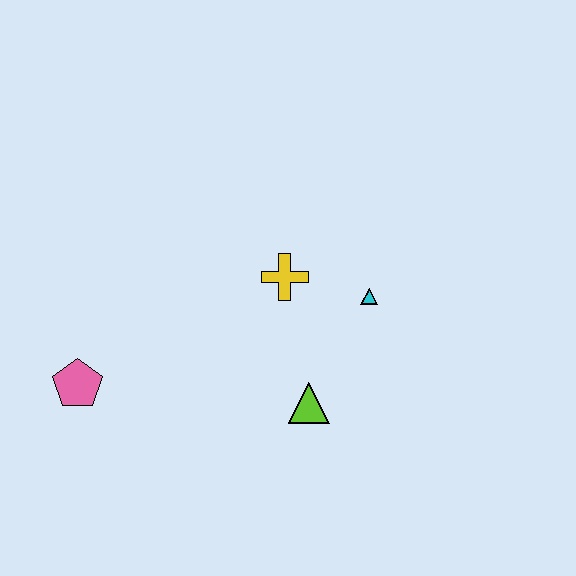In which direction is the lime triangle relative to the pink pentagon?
The lime triangle is to the right of the pink pentagon.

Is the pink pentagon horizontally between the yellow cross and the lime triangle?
No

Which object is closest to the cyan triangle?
The yellow cross is closest to the cyan triangle.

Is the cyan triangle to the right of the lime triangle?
Yes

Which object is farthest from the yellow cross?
The pink pentagon is farthest from the yellow cross.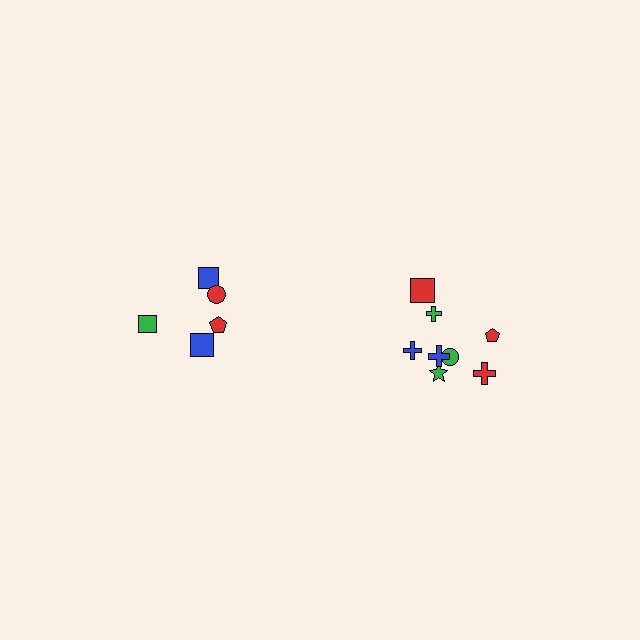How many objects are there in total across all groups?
There are 13 objects.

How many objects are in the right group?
There are 8 objects.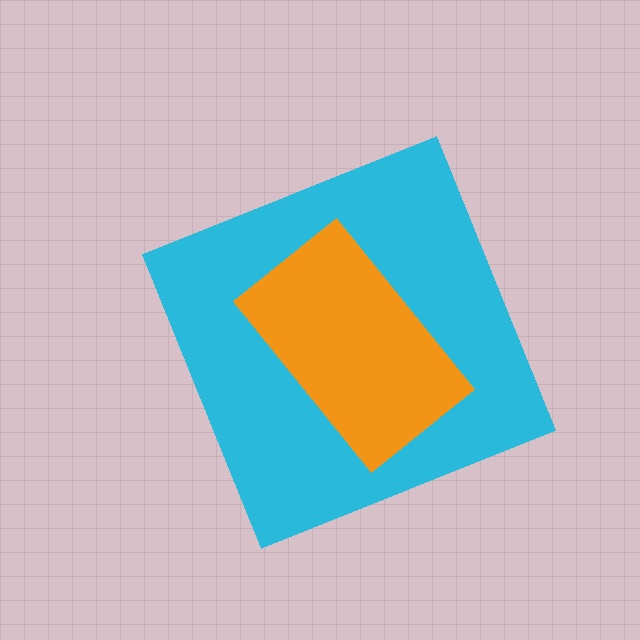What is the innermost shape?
The orange rectangle.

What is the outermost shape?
The cyan diamond.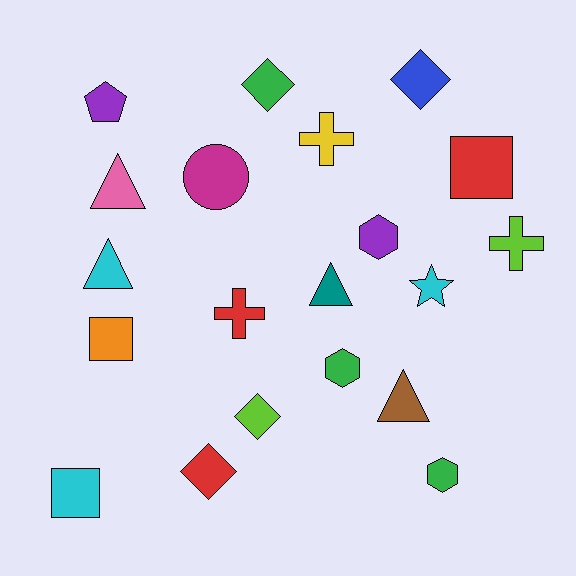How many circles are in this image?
There is 1 circle.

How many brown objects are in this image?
There is 1 brown object.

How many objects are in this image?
There are 20 objects.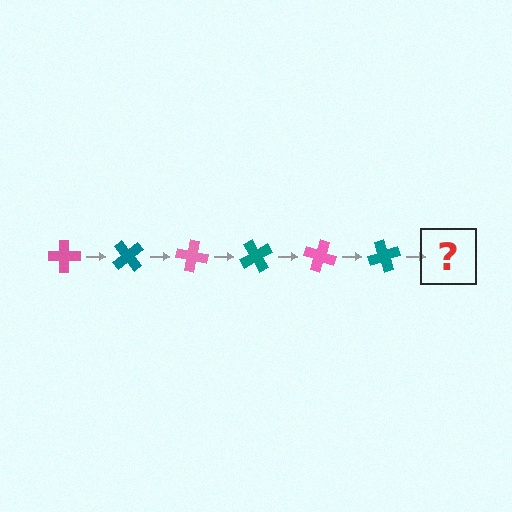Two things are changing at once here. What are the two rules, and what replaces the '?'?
The two rules are that it rotates 50 degrees each step and the color cycles through pink and teal. The '?' should be a pink cross, rotated 300 degrees from the start.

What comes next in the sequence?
The next element should be a pink cross, rotated 300 degrees from the start.